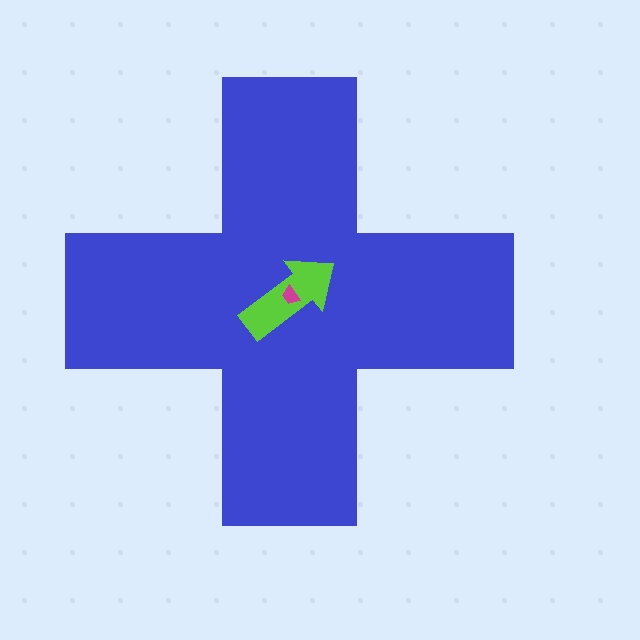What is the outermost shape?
The blue cross.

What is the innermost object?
The magenta trapezoid.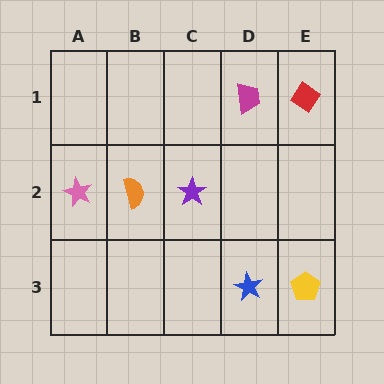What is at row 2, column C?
A purple star.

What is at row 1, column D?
A magenta trapezoid.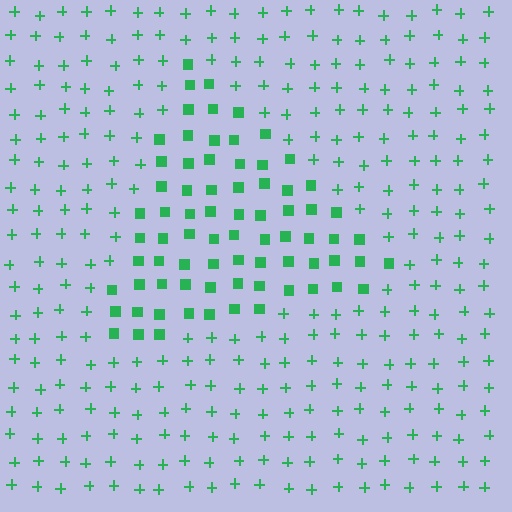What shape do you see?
I see a triangle.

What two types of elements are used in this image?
The image uses squares inside the triangle region and plus signs outside it.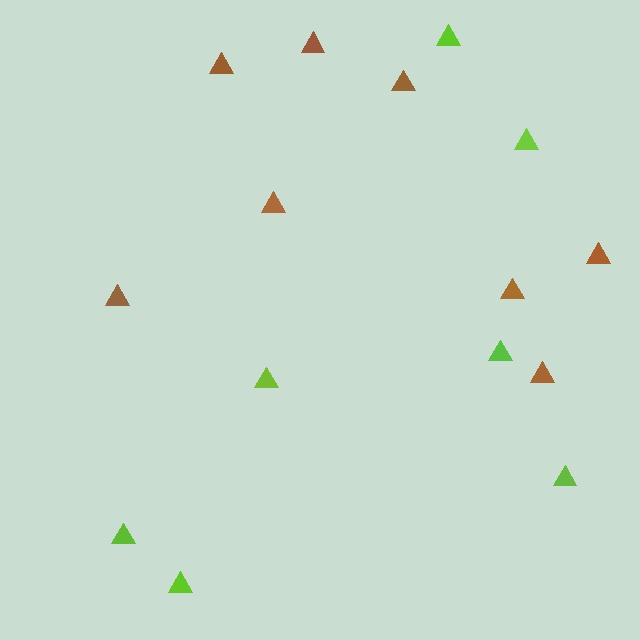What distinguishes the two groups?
There are 2 groups: one group of lime triangles (7) and one group of brown triangles (8).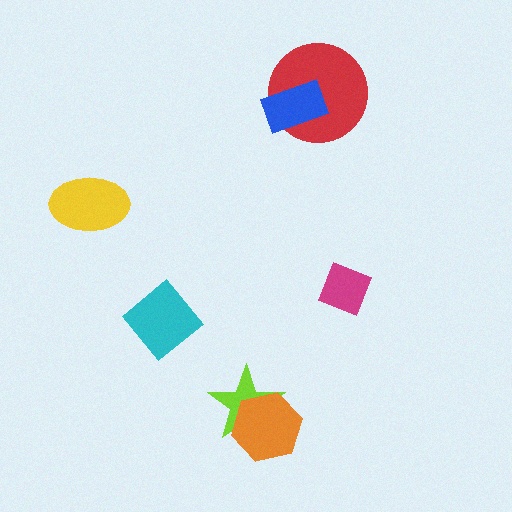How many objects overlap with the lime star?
1 object overlaps with the lime star.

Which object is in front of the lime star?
The orange hexagon is in front of the lime star.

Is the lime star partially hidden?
Yes, it is partially covered by another shape.